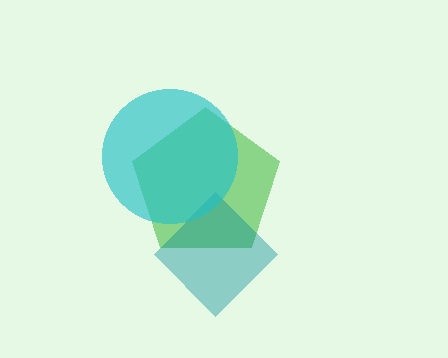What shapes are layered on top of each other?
The layered shapes are: a green pentagon, a teal diamond, a cyan circle.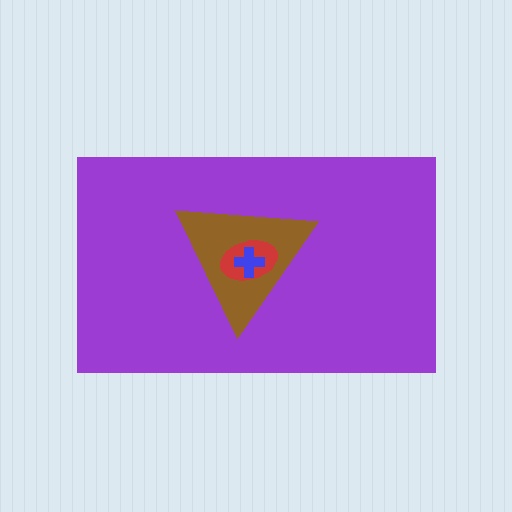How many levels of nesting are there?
4.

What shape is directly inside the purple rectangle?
The brown triangle.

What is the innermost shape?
The blue cross.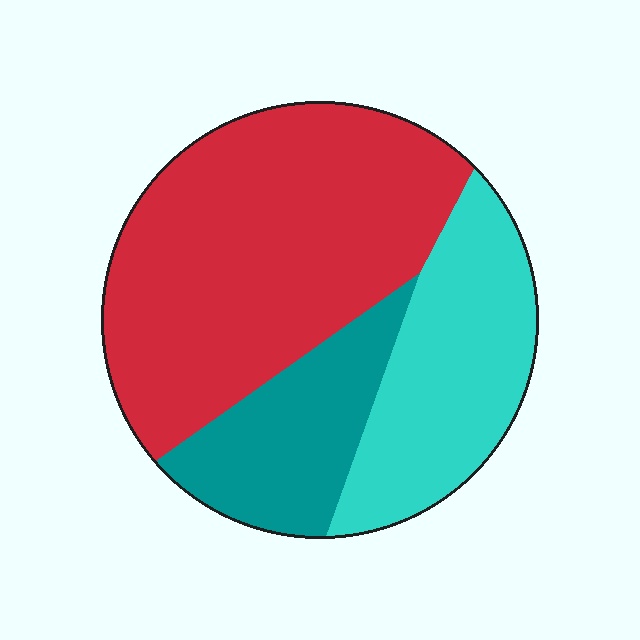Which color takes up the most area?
Red, at roughly 55%.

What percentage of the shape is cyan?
Cyan takes up about one quarter (1/4) of the shape.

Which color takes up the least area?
Teal, at roughly 20%.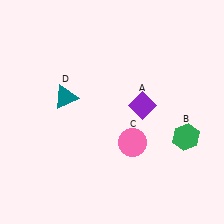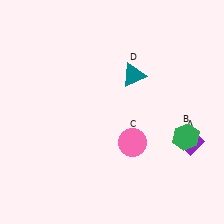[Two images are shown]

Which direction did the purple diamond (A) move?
The purple diamond (A) moved right.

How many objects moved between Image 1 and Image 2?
2 objects moved between the two images.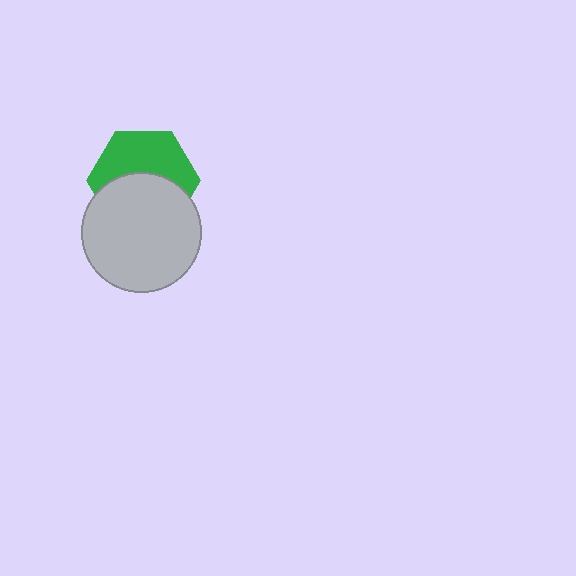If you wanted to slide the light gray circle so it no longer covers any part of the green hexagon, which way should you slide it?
Slide it down — that is the most direct way to separate the two shapes.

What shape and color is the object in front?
The object in front is a light gray circle.